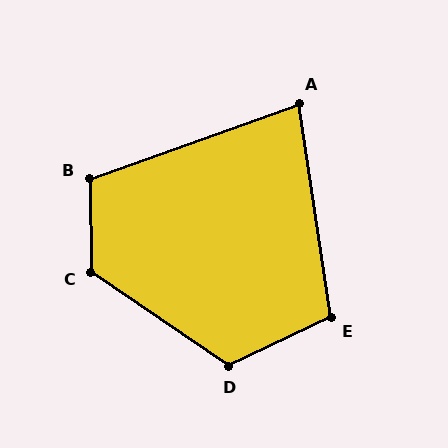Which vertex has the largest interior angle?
C, at approximately 125 degrees.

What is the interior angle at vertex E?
Approximately 107 degrees (obtuse).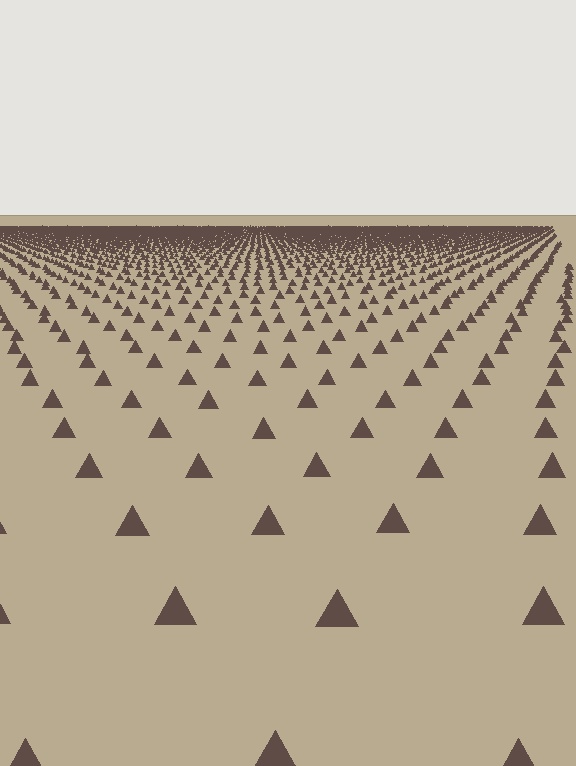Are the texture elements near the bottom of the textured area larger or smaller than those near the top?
Larger. Near the bottom, elements are closer to the viewer and appear at a bigger on-screen size.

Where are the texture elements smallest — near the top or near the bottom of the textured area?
Near the top.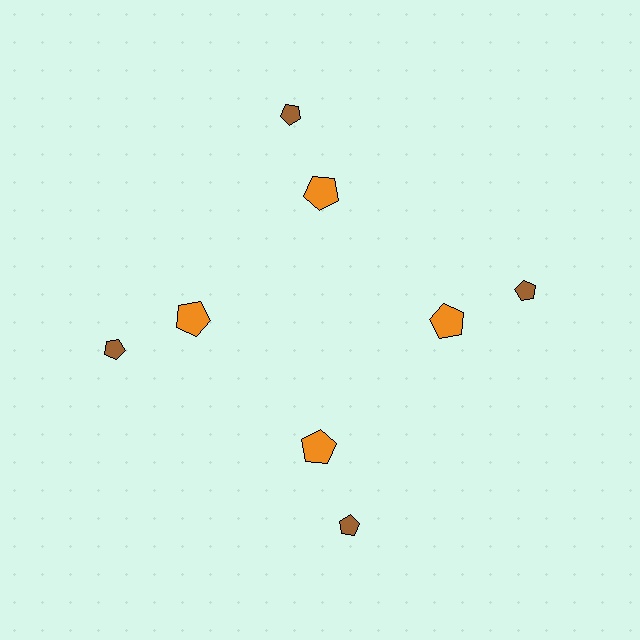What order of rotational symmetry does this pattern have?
This pattern has 4-fold rotational symmetry.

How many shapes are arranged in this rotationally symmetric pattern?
There are 8 shapes, arranged in 4 groups of 2.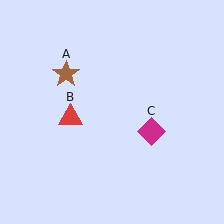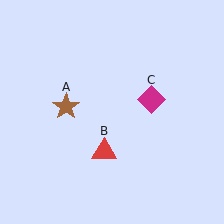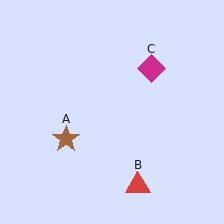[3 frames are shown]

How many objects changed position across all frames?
3 objects changed position: brown star (object A), red triangle (object B), magenta diamond (object C).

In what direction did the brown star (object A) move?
The brown star (object A) moved down.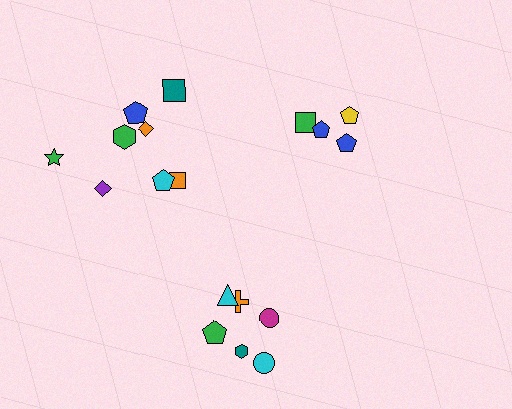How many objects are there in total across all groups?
There are 18 objects.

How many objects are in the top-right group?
There are 4 objects.